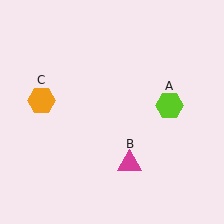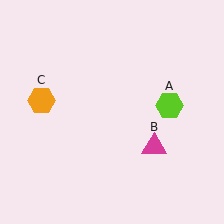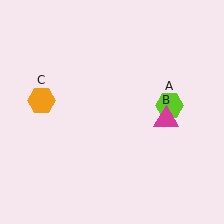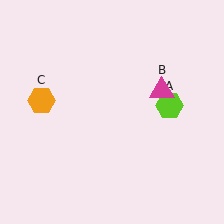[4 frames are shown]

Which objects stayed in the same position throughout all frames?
Lime hexagon (object A) and orange hexagon (object C) remained stationary.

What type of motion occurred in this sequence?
The magenta triangle (object B) rotated counterclockwise around the center of the scene.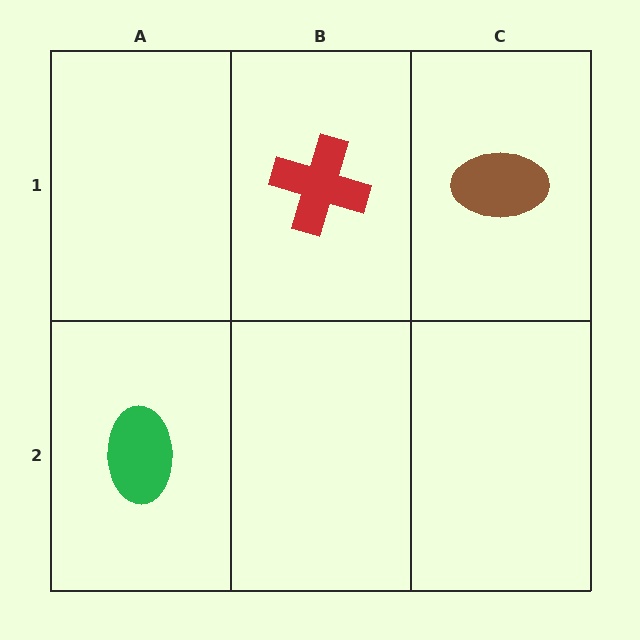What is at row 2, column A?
A green ellipse.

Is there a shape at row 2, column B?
No, that cell is empty.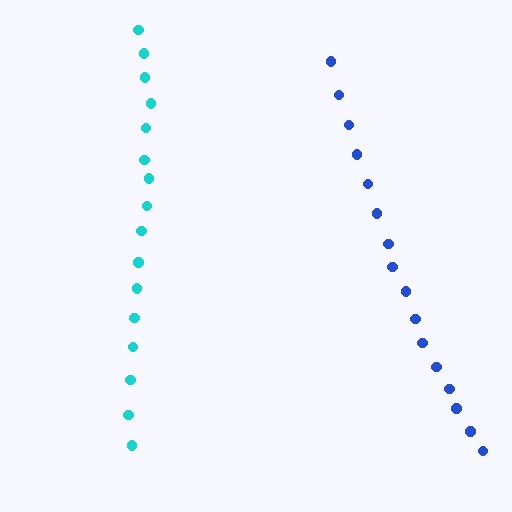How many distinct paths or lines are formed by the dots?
There are 2 distinct paths.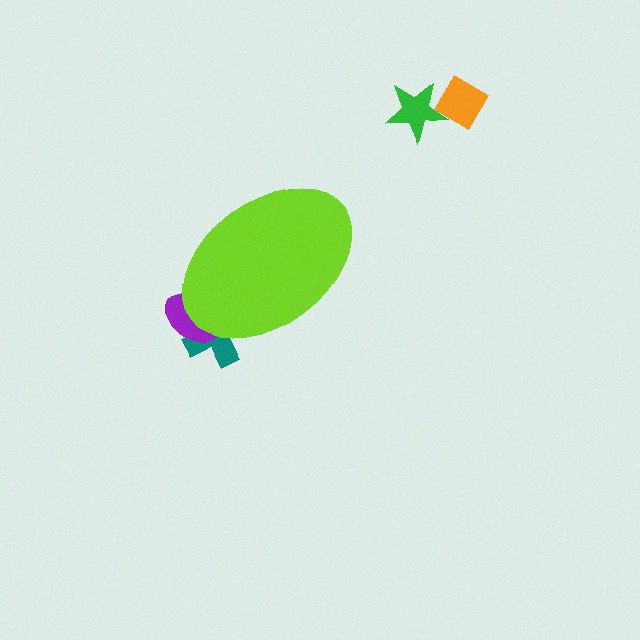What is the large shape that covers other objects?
A lime ellipse.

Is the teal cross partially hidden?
Yes, the teal cross is partially hidden behind the lime ellipse.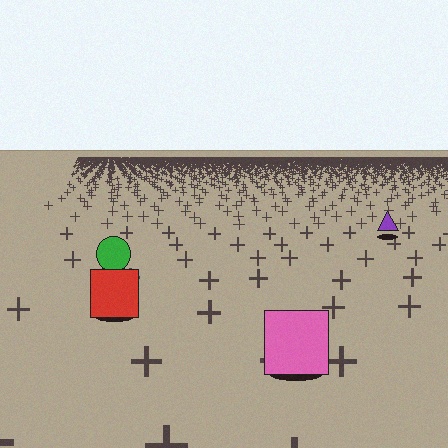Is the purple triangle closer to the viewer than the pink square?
No. The pink square is closer — you can tell from the texture gradient: the ground texture is coarser near it.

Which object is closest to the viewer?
The pink square is closest. The texture marks near it are larger and more spread out.